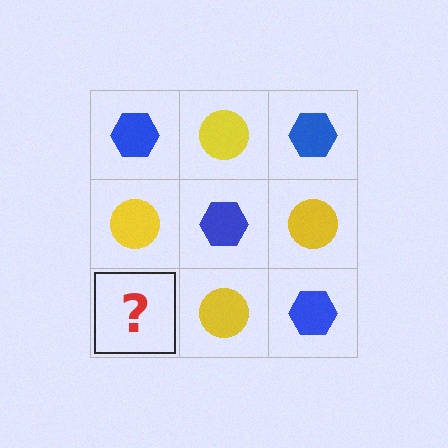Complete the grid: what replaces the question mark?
The question mark should be replaced with a blue hexagon.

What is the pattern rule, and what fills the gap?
The rule is that it alternates blue hexagon and yellow circle in a checkerboard pattern. The gap should be filled with a blue hexagon.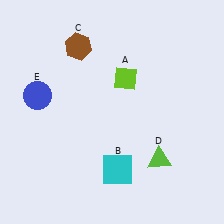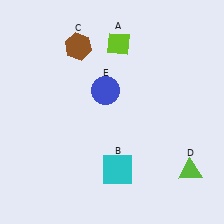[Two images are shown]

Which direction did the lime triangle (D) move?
The lime triangle (D) moved right.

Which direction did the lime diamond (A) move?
The lime diamond (A) moved up.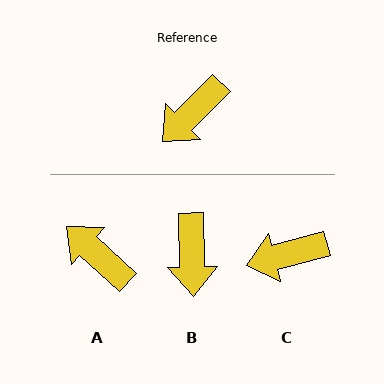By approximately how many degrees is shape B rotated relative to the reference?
Approximately 47 degrees counter-clockwise.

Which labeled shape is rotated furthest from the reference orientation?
A, about 87 degrees away.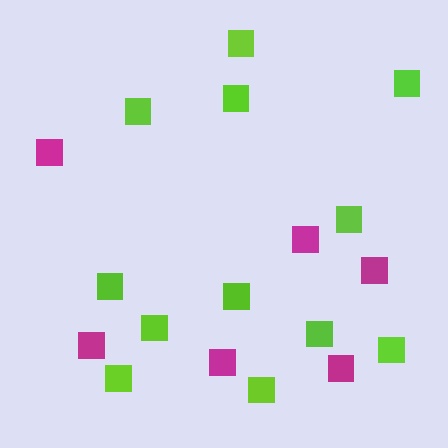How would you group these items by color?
There are 2 groups: one group of magenta squares (6) and one group of lime squares (12).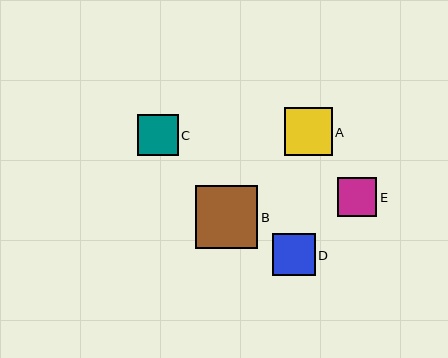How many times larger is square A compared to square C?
Square A is approximately 1.2 times the size of square C.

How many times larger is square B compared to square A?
Square B is approximately 1.3 times the size of square A.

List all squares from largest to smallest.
From largest to smallest: B, A, D, C, E.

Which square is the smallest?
Square E is the smallest with a size of approximately 39 pixels.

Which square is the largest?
Square B is the largest with a size of approximately 63 pixels.